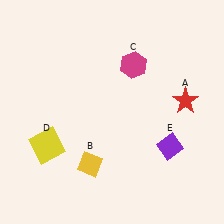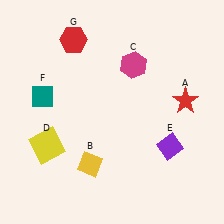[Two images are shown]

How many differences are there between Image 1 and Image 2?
There are 2 differences between the two images.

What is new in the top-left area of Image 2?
A red hexagon (G) was added in the top-left area of Image 2.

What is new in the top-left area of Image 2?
A teal diamond (F) was added in the top-left area of Image 2.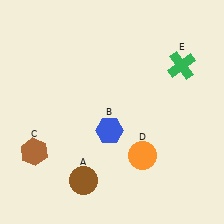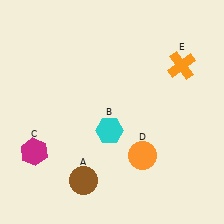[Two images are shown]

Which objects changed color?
B changed from blue to cyan. C changed from brown to magenta. E changed from green to orange.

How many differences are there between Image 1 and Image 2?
There are 3 differences between the two images.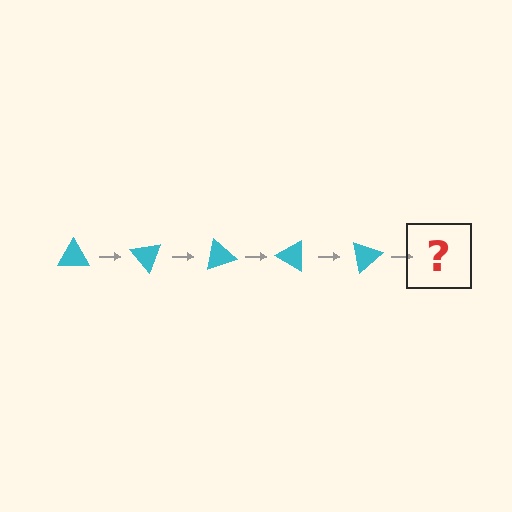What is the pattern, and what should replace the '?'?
The pattern is that the triangle rotates 50 degrees each step. The '?' should be a cyan triangle rotated 250 degrees.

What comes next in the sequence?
The next element should be a cyan triangle rotated 250 degrees.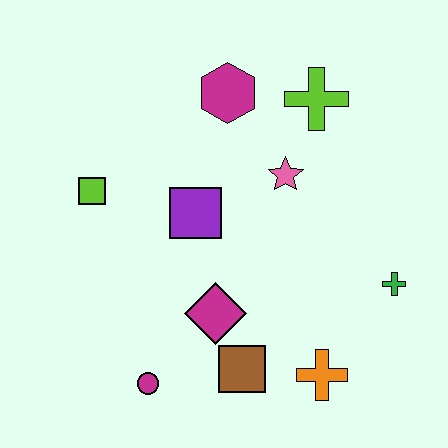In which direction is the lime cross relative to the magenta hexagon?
The lime cross is to the right of the magenta hexagon.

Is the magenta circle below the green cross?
Yes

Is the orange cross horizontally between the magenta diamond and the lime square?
No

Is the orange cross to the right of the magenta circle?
Yes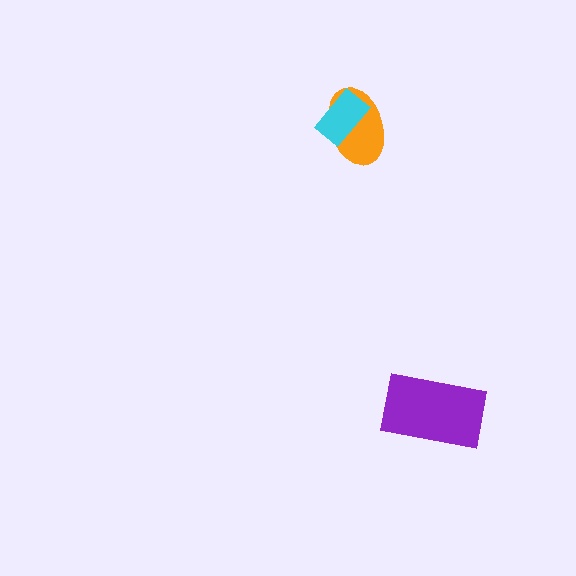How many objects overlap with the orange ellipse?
1 object overlaps with the orange ellipse.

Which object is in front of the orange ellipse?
The cyan rectangle is in front of the orange ellipse.